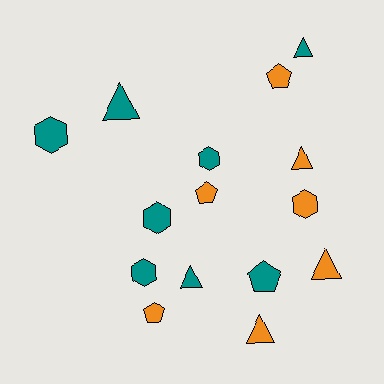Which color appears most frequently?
Teal, with 8 objects.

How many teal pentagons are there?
There is 1 teal pentagon.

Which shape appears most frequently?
Triangle, with 6 objects.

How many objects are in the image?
There are 15 objects.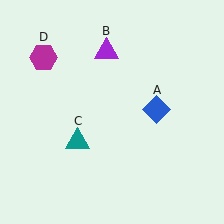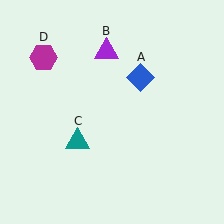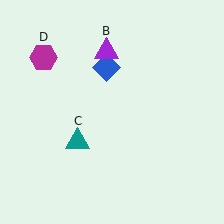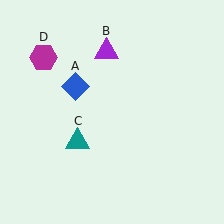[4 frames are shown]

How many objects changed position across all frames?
1 object changed position: blue diamond (object A).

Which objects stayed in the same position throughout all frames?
Purple triangle (object B) and teal triangle (object C) and magenta hexagon (object D) remained stationary.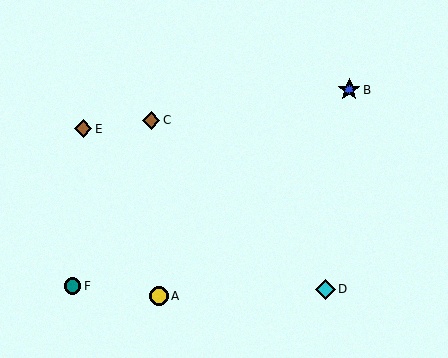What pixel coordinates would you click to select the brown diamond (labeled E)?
Click at (83, 129) to select the brown diamond E.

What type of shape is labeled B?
Shape B is a blue star.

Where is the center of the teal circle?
The center of the teal circle is at (72, 286).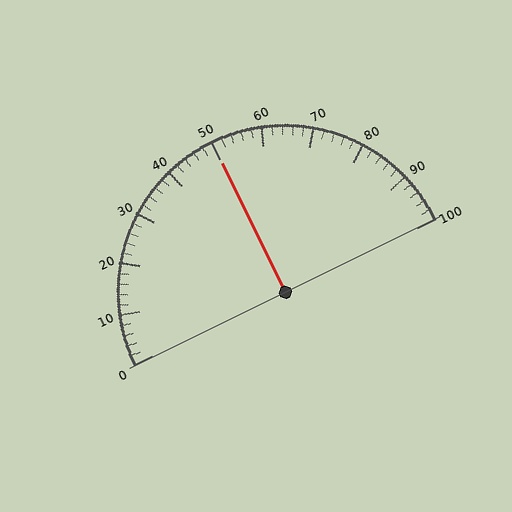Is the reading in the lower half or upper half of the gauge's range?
The reading is in the upper half of the range (0 to 100).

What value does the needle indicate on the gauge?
The needle indicates approximately 50.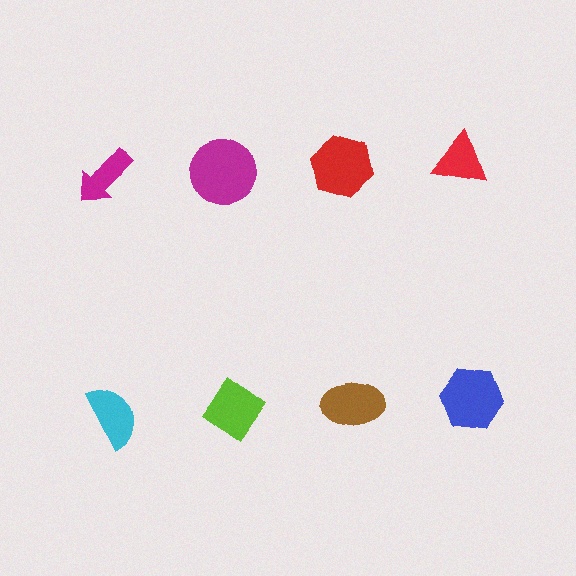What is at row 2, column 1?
A cyan semicircle.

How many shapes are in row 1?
4 shapes.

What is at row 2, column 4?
A blue hexagon.